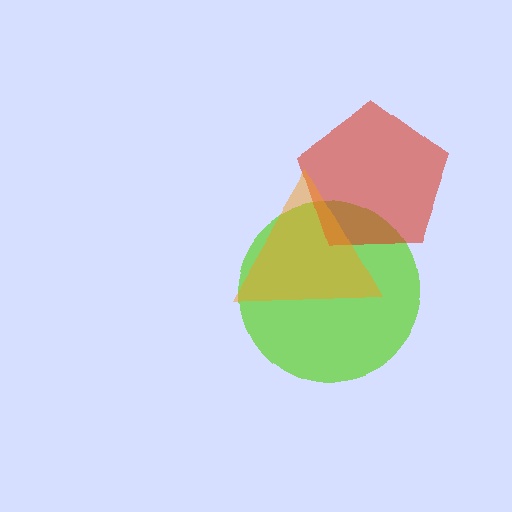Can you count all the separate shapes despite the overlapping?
Yes, there are 3 separate shapes.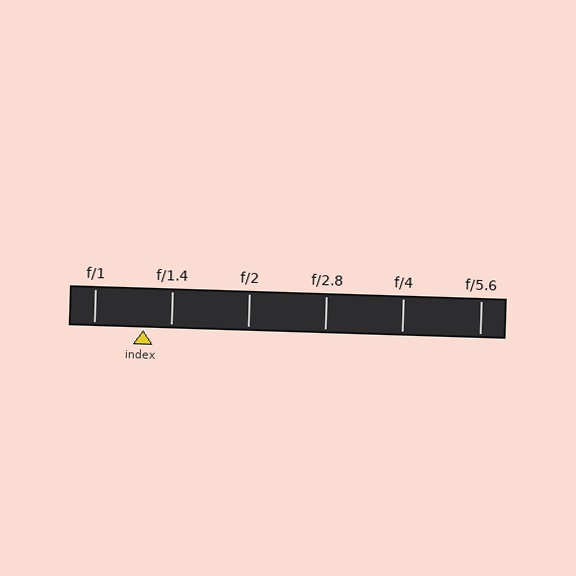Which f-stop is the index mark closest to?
The index mark is closest to f/1.4.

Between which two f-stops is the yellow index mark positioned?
The index mark is between f/1 and f/1.4.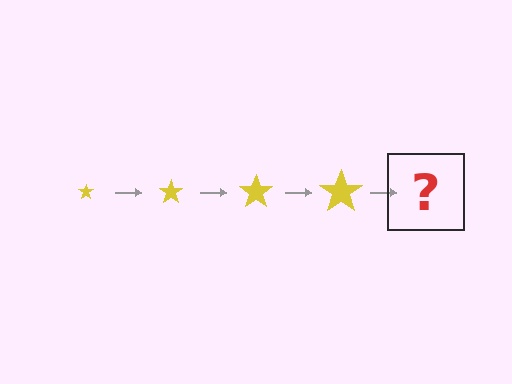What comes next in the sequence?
The next element should be a yellow star, larger than the previous one.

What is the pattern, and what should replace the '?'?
The pattern is that the star gets progressively larger each step. The '?' should be a yellow star, larger than the previous one.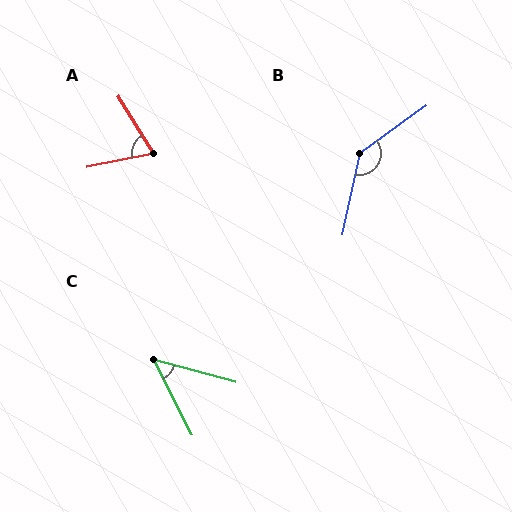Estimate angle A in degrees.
Approximately 70 degrees.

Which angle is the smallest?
C, at approximately 48 degrees.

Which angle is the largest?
B, at approximately 138 degrees.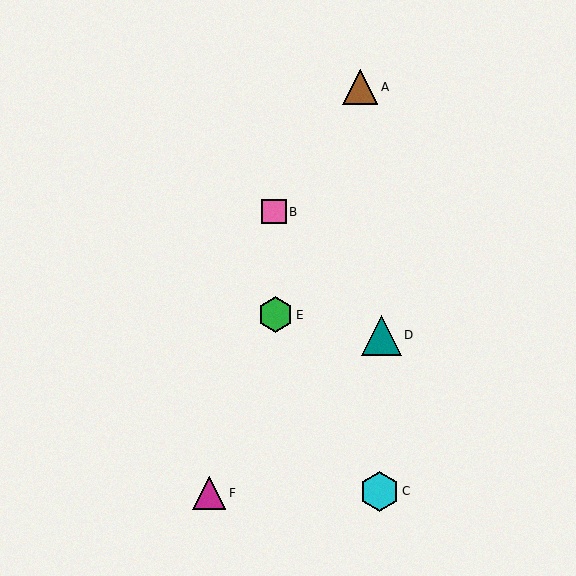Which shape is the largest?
The teal triangle (labeled D) is the largest.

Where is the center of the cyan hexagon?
The center of the cyan hexagon is at (380, 491).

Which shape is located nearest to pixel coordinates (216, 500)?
The magenta triangle (labeled F) at (209, 493) is nearest to that location.